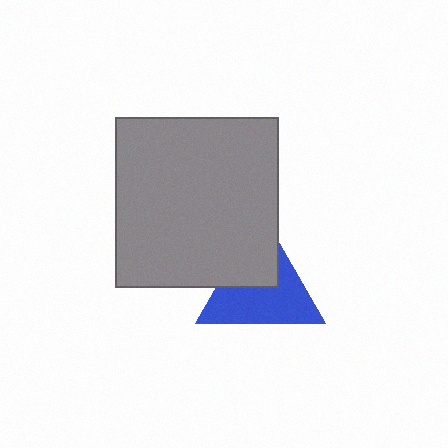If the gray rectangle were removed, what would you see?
You would see the complete blue triangle.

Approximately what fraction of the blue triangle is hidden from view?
Roughly 39% of the blue triangle is hidden behind the gray rectangle.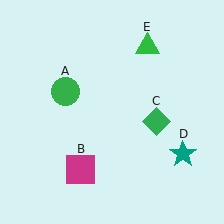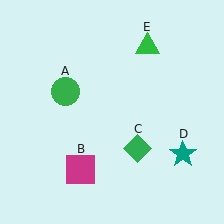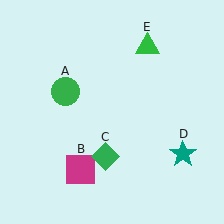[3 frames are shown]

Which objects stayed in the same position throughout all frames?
Green circle (object A) and magenta square (object B) and teal star (object D) and green triangle (object E) remained stationary.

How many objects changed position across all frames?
1 object changed position: green diamond (object C).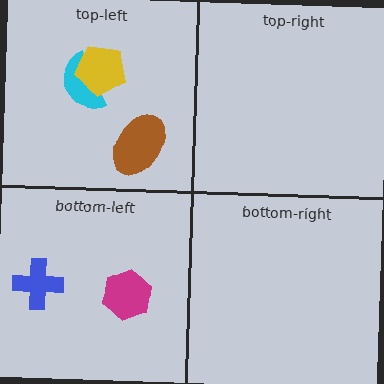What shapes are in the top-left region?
The cyan semicircle, the yellow pentagon, the brown ellipse.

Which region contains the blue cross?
The bottom-left region.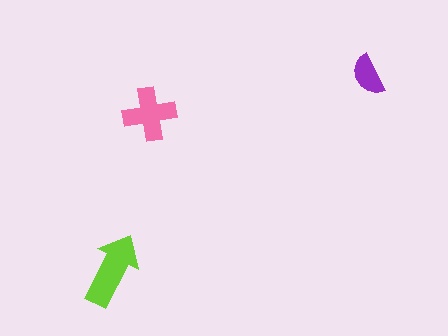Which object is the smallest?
The purple semicircle.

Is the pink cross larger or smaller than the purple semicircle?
Larger.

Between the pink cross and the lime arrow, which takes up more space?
The lime arrow.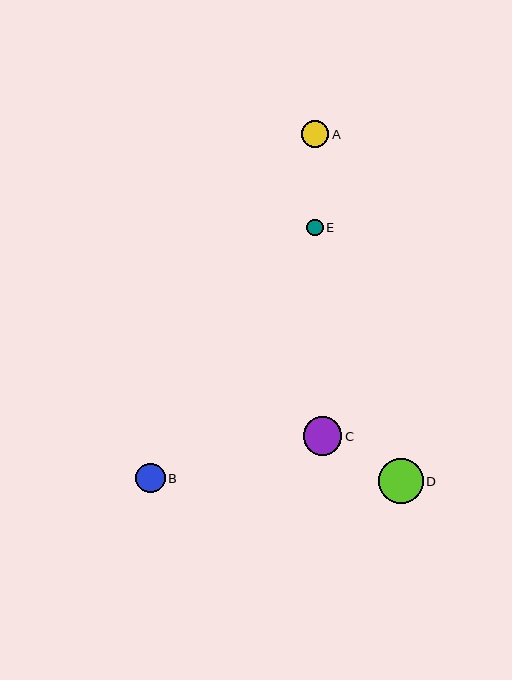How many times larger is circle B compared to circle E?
Circle B is approximately 1.8 times the size of circle E.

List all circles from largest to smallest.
From largest to smallest: D, C, B, A, E.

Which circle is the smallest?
Circle E is the smallest with a size of approximately 16 pixels.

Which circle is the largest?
Circle D is the largest with a size of approximately 45 pixels.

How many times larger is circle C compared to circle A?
Circle C is approximately 1.4 times the size of circle A.